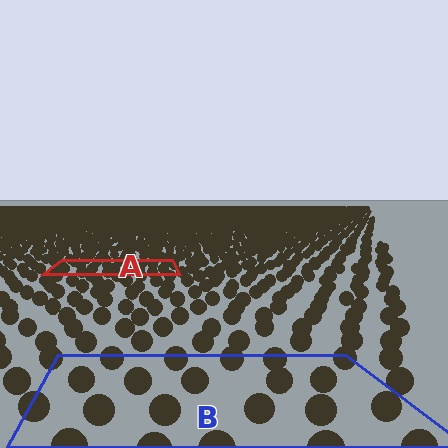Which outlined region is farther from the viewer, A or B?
Region A is farther from the viewer — the texture elements inside it appear smaller and more densely packed.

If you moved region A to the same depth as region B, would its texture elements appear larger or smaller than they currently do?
They would appear larger. At a closer depth, the same texture elements are projected at a bigger on-screen size.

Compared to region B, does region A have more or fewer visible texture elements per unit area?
Region A has more texture elements per unit area — they are packed more densely because it is farther away.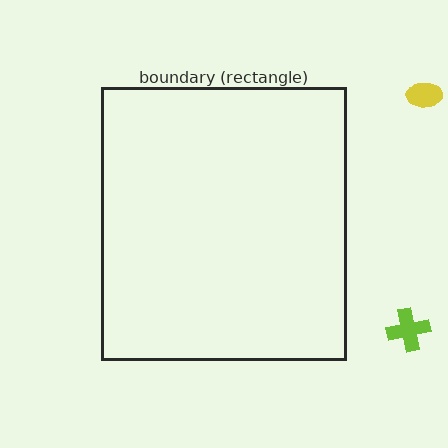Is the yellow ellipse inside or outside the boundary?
Outside.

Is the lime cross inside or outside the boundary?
Outside.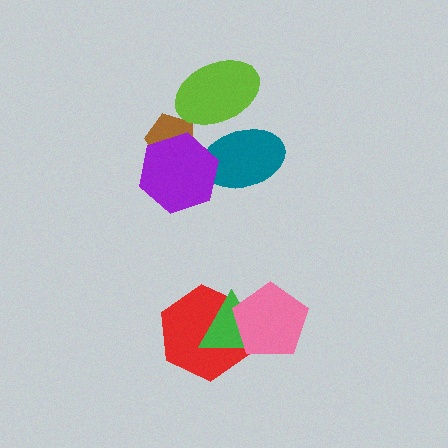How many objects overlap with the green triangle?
2 objects overlap with the green triangle.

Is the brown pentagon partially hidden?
Yes, it is partially covered by another shape.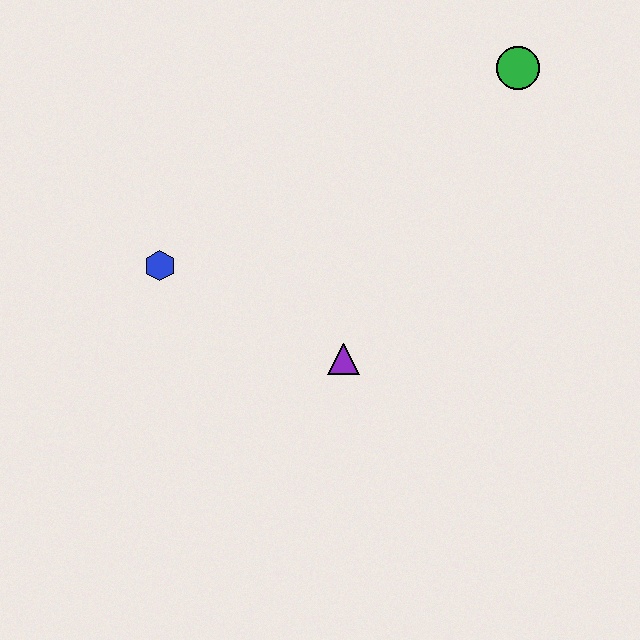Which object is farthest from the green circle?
The blue hexagon is farthest from the green circle.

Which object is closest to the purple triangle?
The blue hexagon is closest to the purple triangle.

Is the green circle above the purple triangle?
Yes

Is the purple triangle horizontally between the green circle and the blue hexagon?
Yes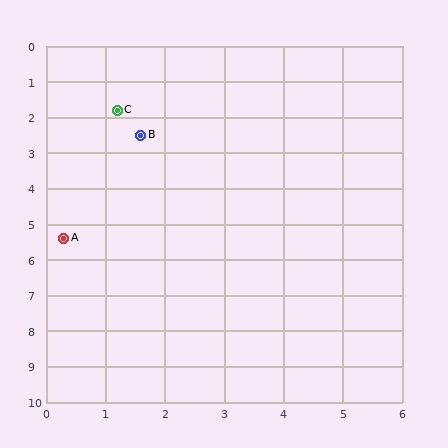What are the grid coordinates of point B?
Point B is at approximately (1.6, 2.5).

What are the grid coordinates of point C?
Point C is at approximately (1.2, 1.8).